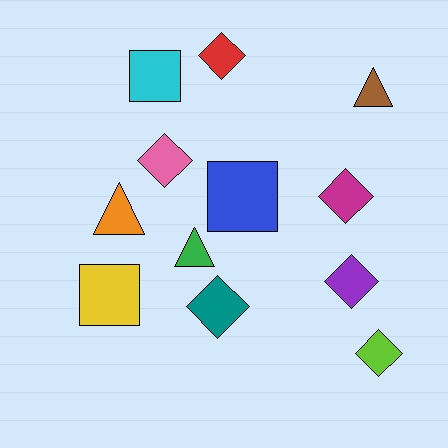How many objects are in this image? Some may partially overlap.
There are 12 objects.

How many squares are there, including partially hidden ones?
There are 3 squares.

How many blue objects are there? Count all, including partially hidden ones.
There is 1 blue object.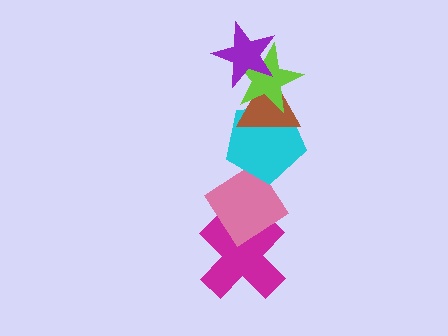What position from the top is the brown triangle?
The brown triangle is 3rd from the top.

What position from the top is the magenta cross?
The magenta cross is 6th from the top.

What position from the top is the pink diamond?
The pink diamond is 5th from the top.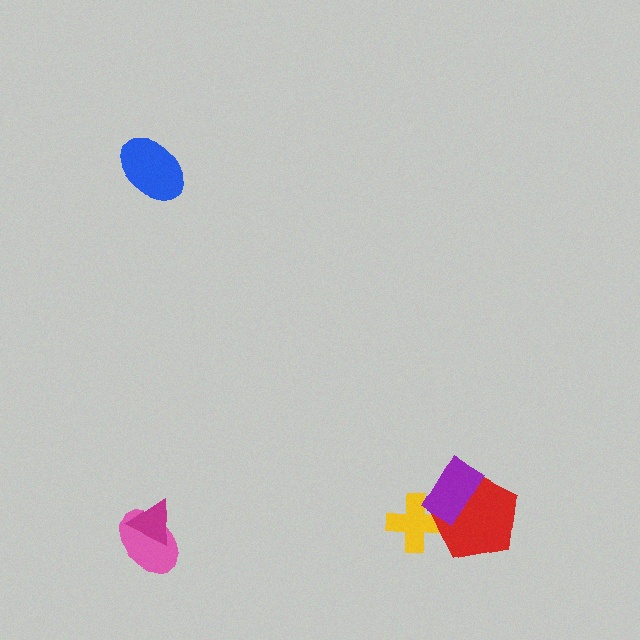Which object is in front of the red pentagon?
The purple rectangle is in front of the red pentagon.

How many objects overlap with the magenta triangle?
1 object overlaps with the magenta triangle.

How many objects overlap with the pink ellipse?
1 object overlaps with the pink ellipse.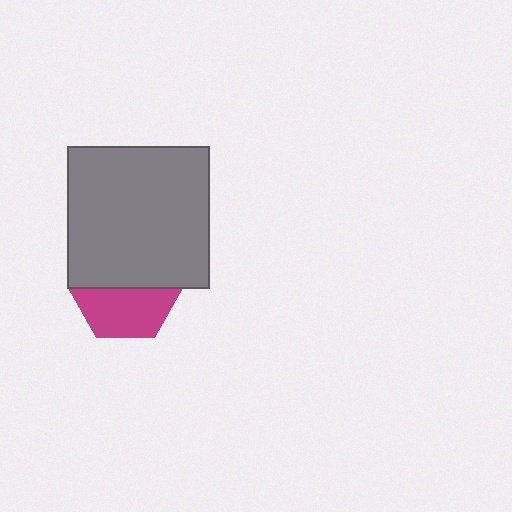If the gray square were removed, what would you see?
You would see the complete magenta hexagon.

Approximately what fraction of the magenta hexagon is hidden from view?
Roughly 54% of the magenta hexagon is hidden behind the gray square.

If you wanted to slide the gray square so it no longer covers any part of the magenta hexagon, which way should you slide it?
Slide it up — that is the most direct way to separate the two shapes.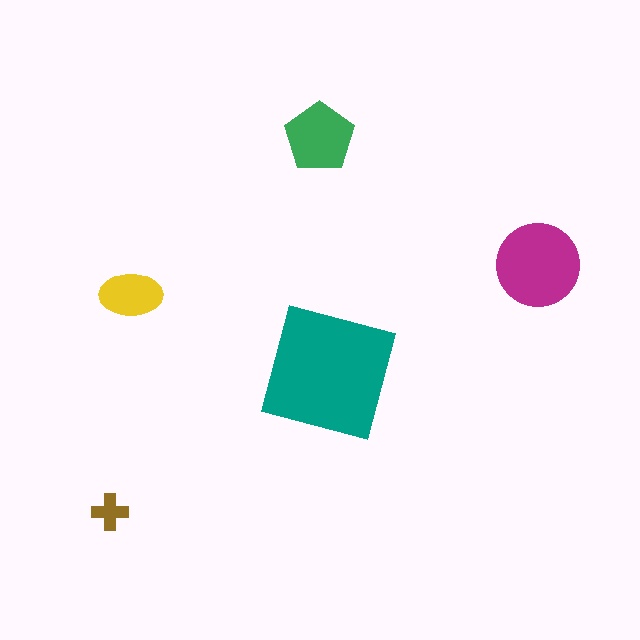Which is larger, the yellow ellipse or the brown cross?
The yellow ellipse.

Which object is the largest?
The teal square.